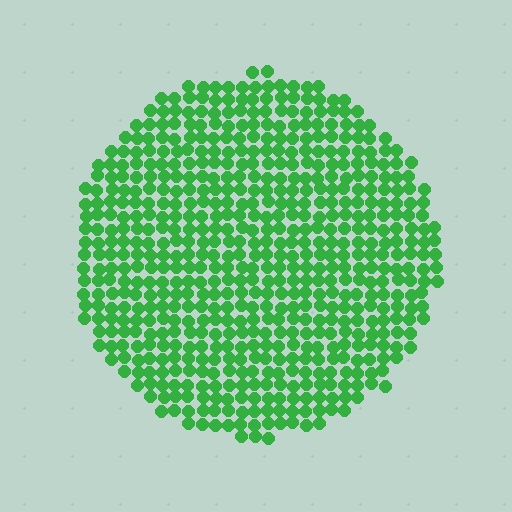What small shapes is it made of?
It is made of small circles.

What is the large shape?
The large shape is a circle.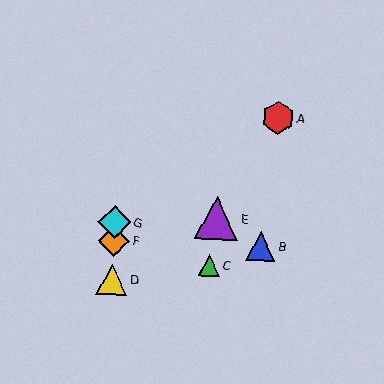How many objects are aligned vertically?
3 objects (D, F, G) are aligned vertically.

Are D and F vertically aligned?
Yes, both are at x≈112.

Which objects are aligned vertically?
Objects D, F, G are aligned vertically.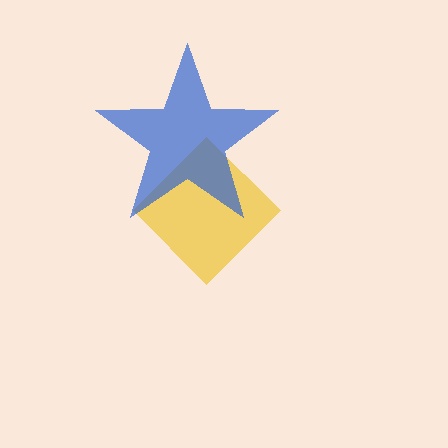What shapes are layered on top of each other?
The layered shapes are: a yellow diamond, a blue star.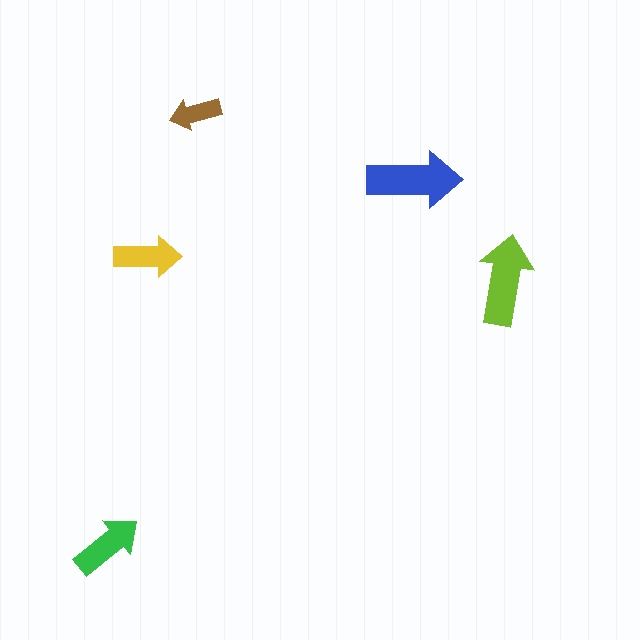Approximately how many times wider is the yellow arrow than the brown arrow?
About 1.5 times wider.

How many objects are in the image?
There are 5 objects in the image.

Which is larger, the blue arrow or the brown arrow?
The blue one.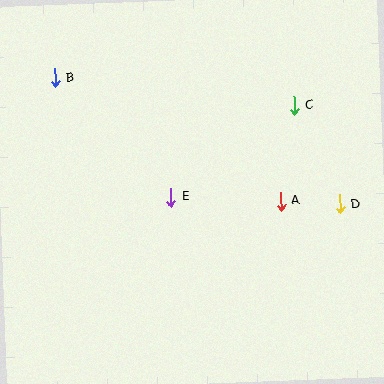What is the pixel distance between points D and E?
The distance between D and E is 169 pixels.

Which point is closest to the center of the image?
Point E at (171, 197) is closest to the center.